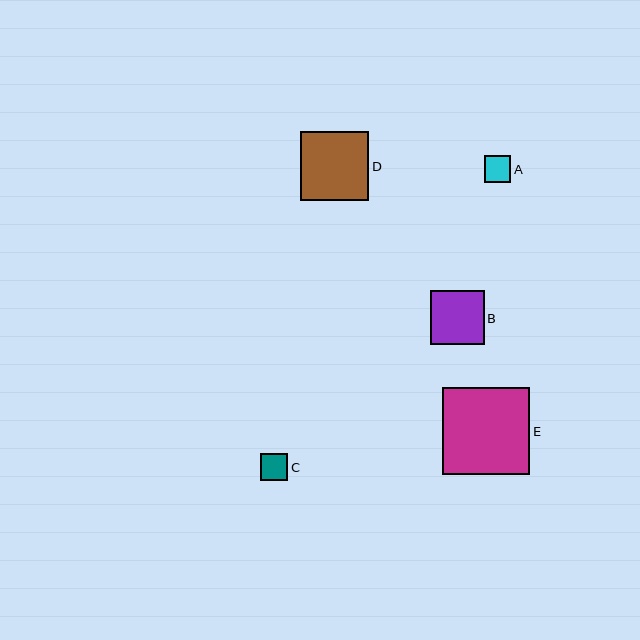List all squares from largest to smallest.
From largest to smallest: E, D, B, C, A.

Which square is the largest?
Square E is the largest with a size of approximately 88 pixels.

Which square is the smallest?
Square A is the smallest with a size of approximately 26 pixels.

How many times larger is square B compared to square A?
Square B is approximately 2.0 times the size of square A.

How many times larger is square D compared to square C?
Square D is approximately 2.5 times the size of square C.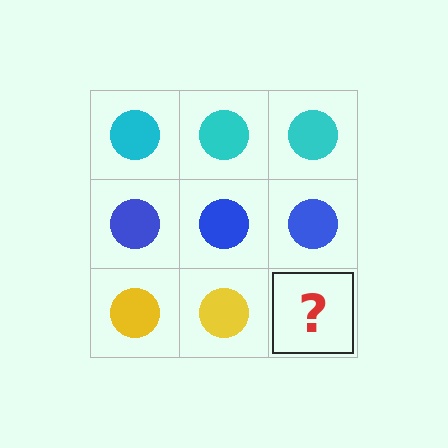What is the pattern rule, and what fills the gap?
The rule is that each row has a consistent color. The gap should be filled with a yellow circle.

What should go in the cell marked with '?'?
The missing cell should contain a yellow circle.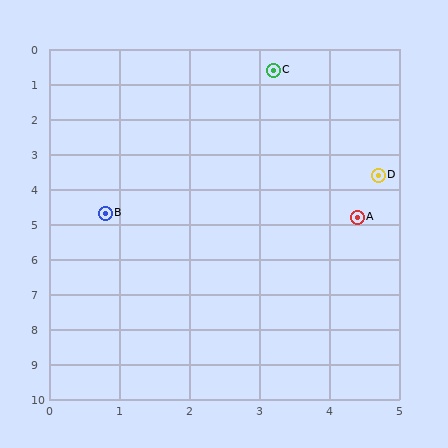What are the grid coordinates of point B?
Point B is at approximately (0.8, 4.7).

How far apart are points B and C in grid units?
Points B and C are about 4.8 grid units apart.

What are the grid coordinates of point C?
Point C is at approximately (3.2, 0.6).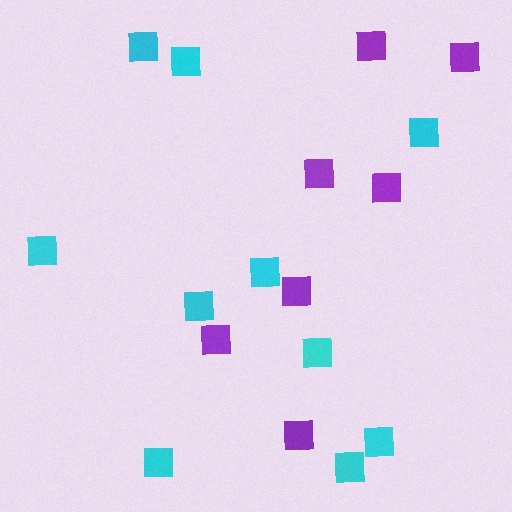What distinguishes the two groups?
There are 2 groups: one group of cyan squares (10) and one group of purple squares (7).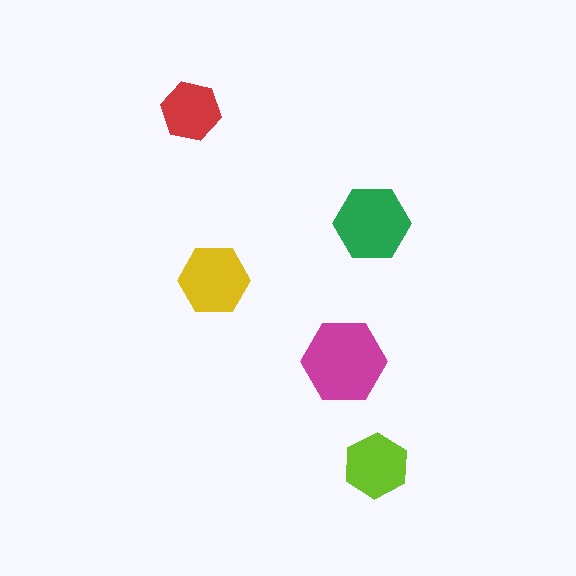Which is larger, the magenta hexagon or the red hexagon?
The magenta one.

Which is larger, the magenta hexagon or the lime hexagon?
The magenta one.